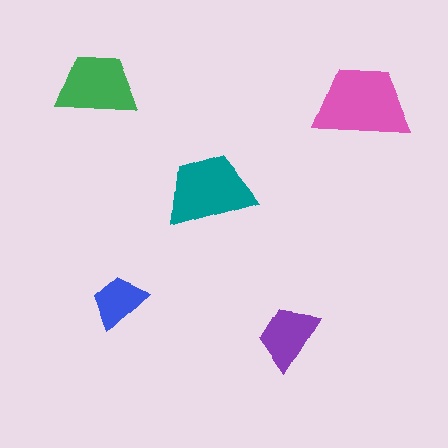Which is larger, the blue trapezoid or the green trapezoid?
The green one.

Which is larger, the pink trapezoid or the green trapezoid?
The pink one.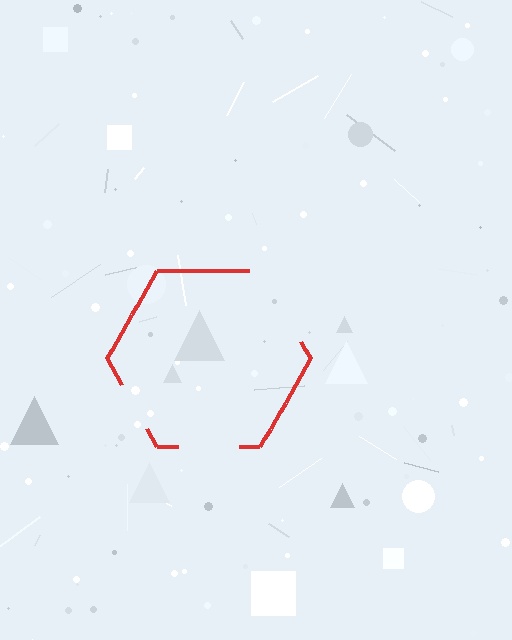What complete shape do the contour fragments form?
The contour fragments form a hexagon.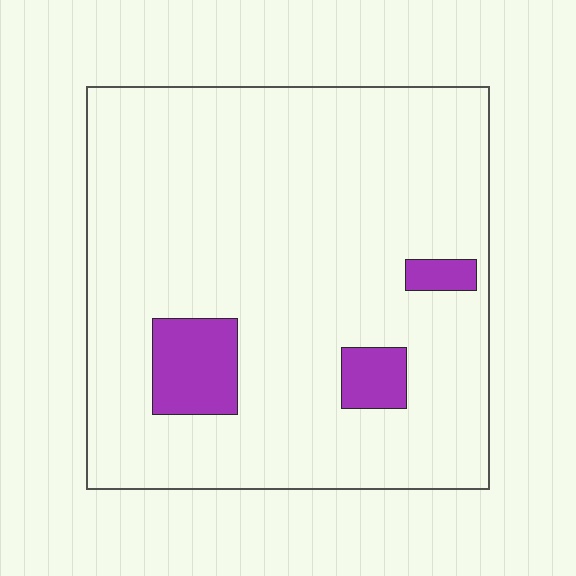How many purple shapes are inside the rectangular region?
3.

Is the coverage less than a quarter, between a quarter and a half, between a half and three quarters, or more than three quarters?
Less than a quarter.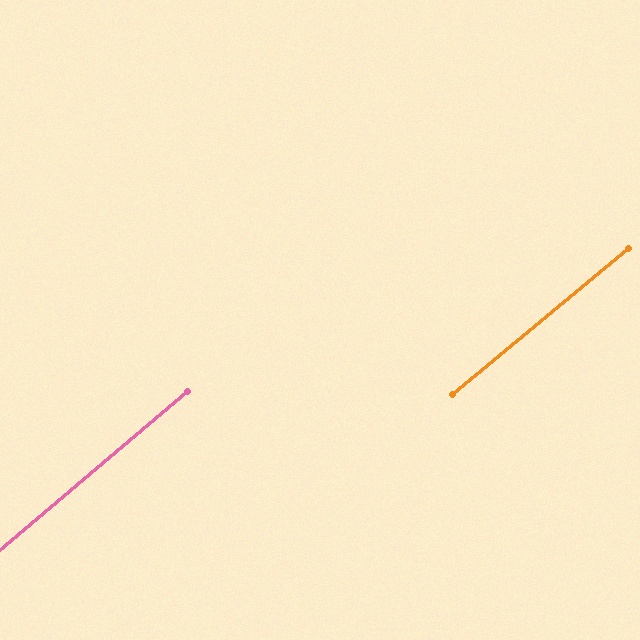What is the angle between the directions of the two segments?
Approximately 0 degrees.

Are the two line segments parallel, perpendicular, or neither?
Parallel — their directions differ by only 0.4°.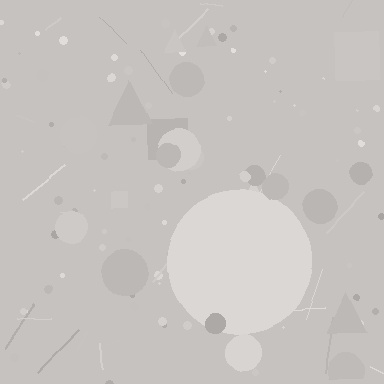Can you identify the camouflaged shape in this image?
The camouflaged shape is a circle.